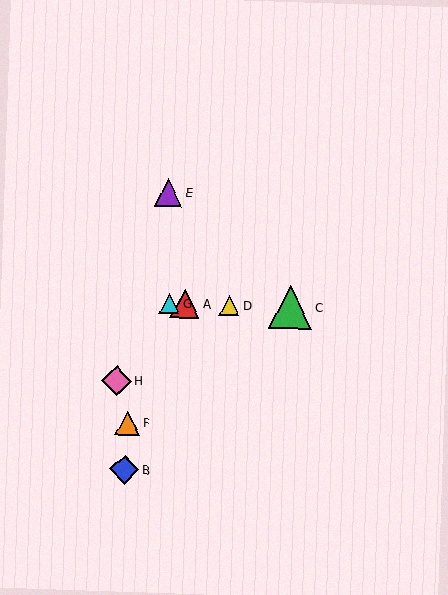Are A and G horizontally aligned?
Yes, both are at y≈304.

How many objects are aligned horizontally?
4 objects (A, C, D, G) are aligned horizontally.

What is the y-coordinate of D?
Object D is at y≈305.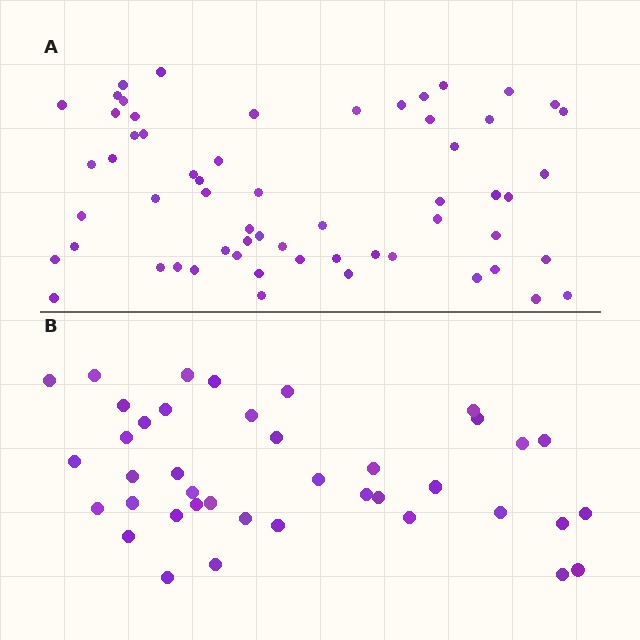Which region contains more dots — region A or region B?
Region A (the top region) has more dots.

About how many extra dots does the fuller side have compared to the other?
Region A has approximately 20 more dots than region B.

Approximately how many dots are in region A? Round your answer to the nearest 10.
About 60 dots.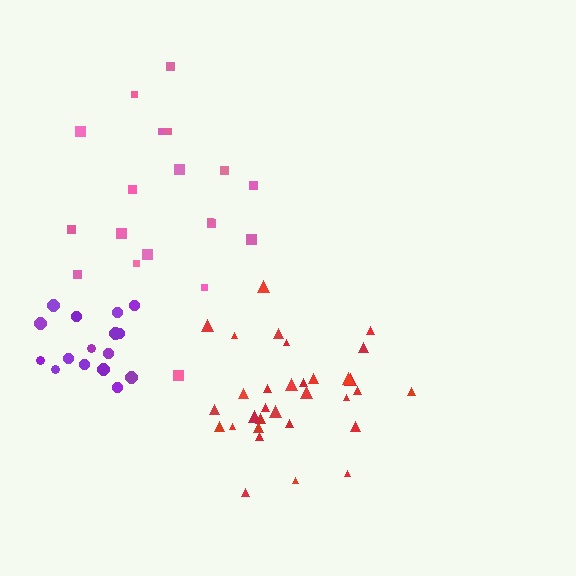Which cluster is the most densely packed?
Red.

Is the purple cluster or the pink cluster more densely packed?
Purple.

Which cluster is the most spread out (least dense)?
Pink.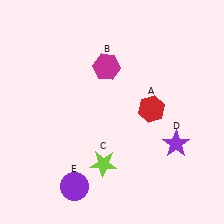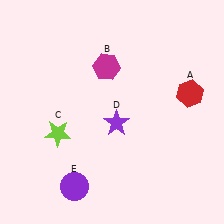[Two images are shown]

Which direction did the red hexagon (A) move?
The red hexagon (A) moved right.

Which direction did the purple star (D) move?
The purple star (D) moved left.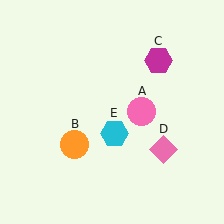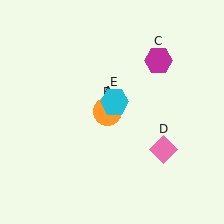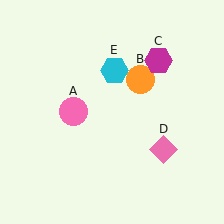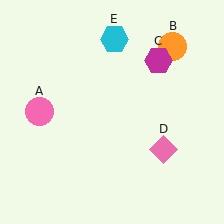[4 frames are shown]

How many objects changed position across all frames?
3 objects changed position: pink circle (object A), orange circle (object B), cyan hexagon (object E).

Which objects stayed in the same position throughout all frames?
Magenta hexagon (object C) and pink diamond (object D) remained stationary.